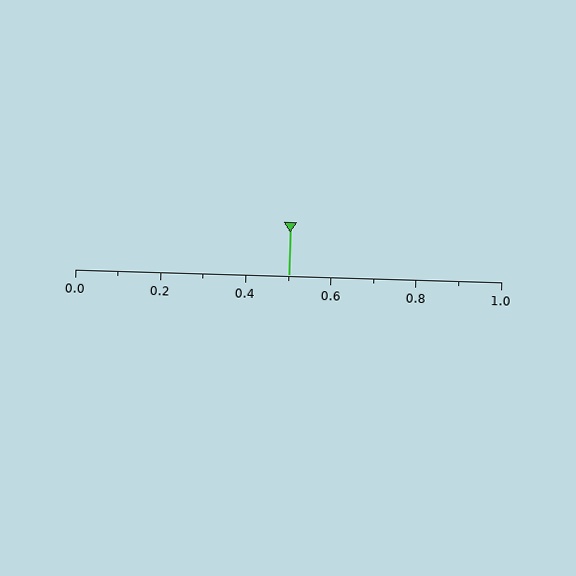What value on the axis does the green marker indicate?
The marker indicates approximately 0.5.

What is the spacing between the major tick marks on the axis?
The major ticks are spaced 0.2 apart.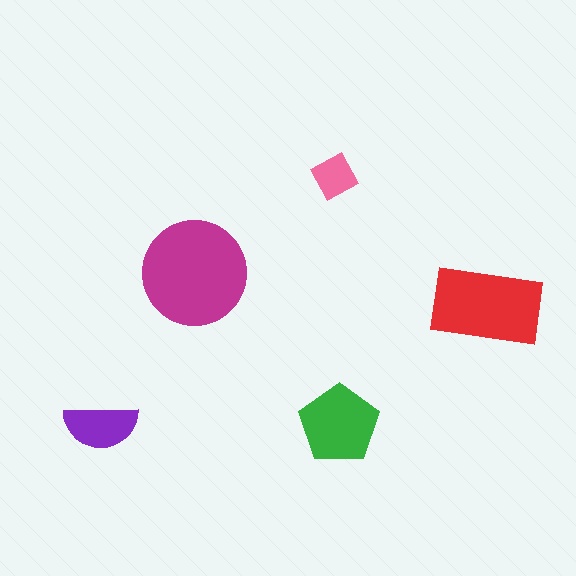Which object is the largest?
The magenta circle.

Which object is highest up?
The pink diamond is topmost.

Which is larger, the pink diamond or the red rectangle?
The red rectangle.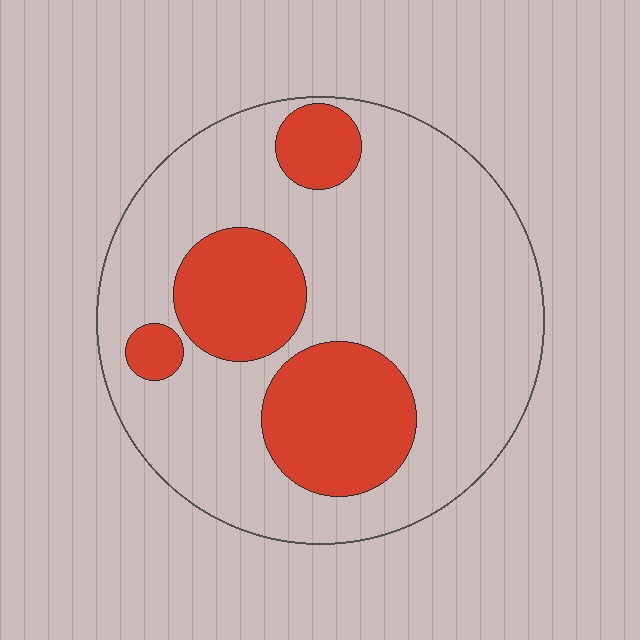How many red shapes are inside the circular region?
4.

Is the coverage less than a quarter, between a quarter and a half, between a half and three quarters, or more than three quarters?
Between a quarter and a half.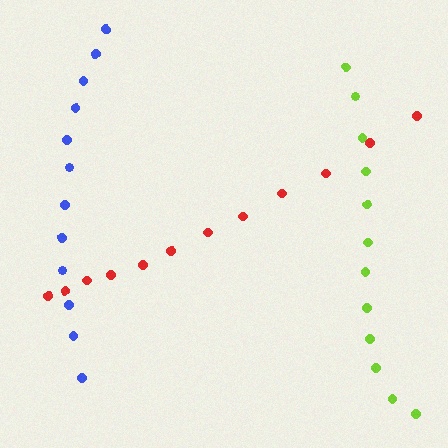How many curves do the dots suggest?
There are 3 distinct paths.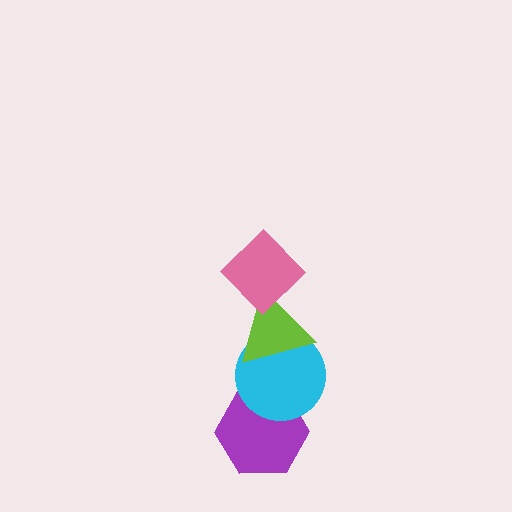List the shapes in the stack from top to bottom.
From top to bottom: the pink diamond, the lime triangle, the cyan circle, the purple hexagon.